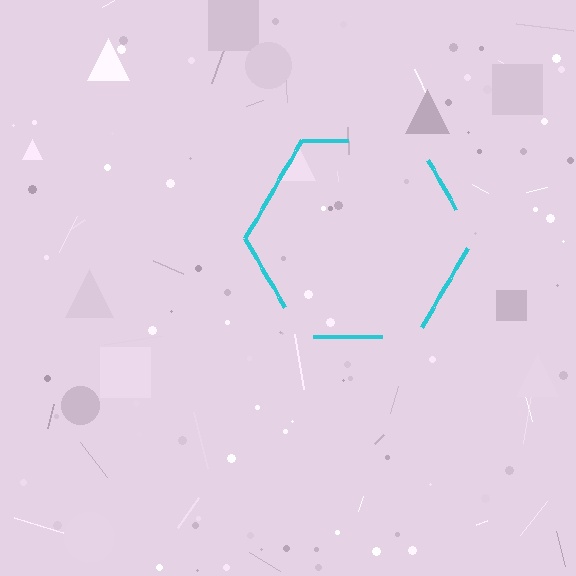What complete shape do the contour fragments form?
The contour fragments form a hexagon.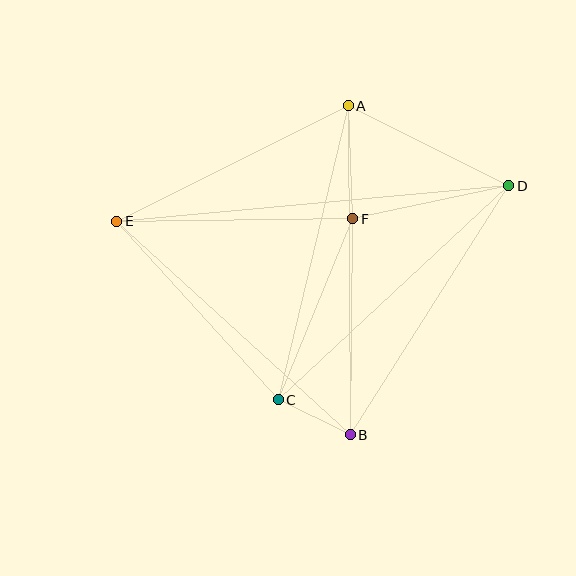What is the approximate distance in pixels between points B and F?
The distance between B and F is approximately 216 pixels.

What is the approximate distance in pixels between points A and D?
The distance between A and D is approximately 179 pixels.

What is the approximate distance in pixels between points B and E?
The distance between B and E is approximately 316 pixels.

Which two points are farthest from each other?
Points D and E are farthest from each other.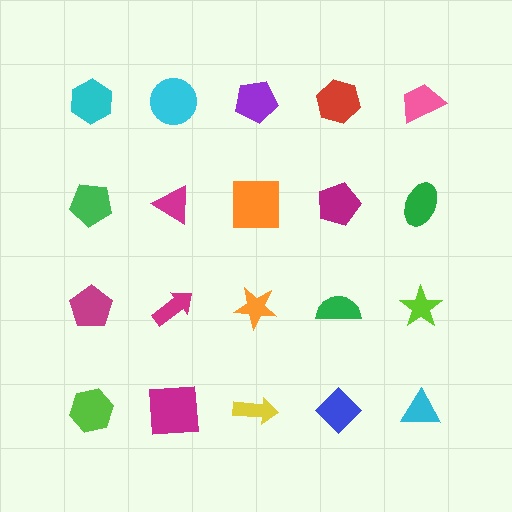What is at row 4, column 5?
A cyan triangle.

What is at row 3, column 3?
An orange star.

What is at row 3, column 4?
A green semicircle.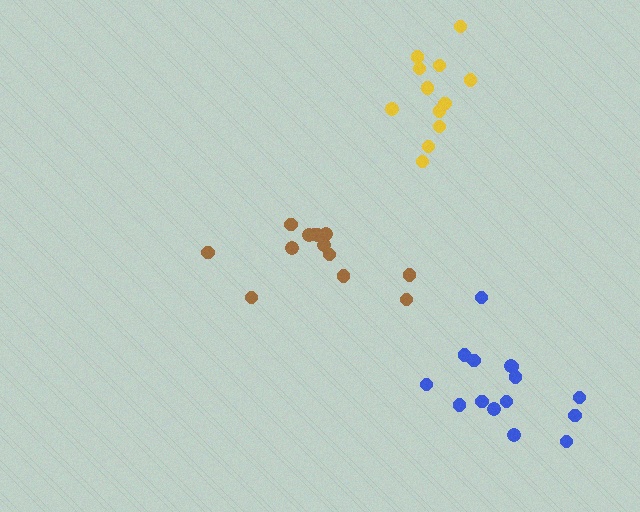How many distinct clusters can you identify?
There are 3 distinct clusters.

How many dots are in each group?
Group 1: 15 dots, Group 2: 13 dots, Group 3: 12 dots (40 total).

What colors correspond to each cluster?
The clusters are colored: blue, brown, yellow.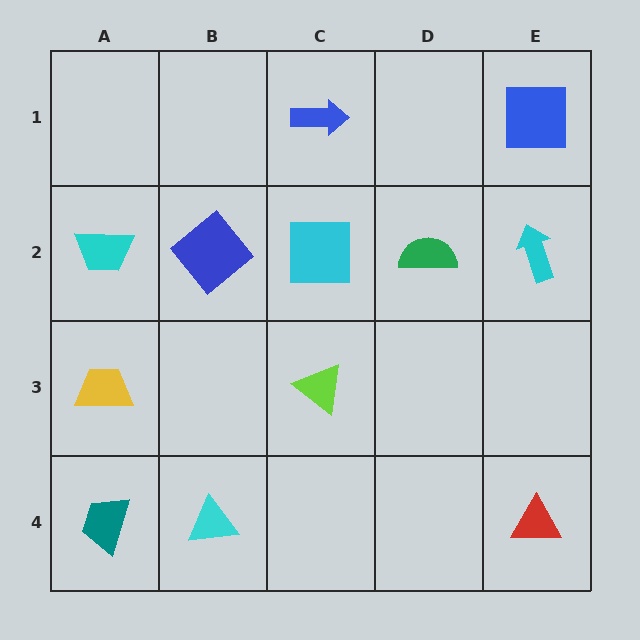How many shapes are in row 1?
2 shapes.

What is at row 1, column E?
A blue square.